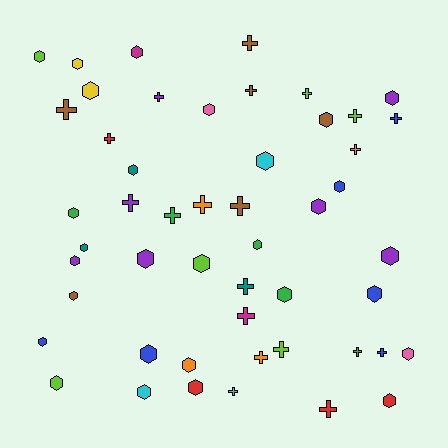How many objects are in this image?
There are 50 objects.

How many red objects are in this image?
There are 4 red objects.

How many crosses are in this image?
There are 21 crosses.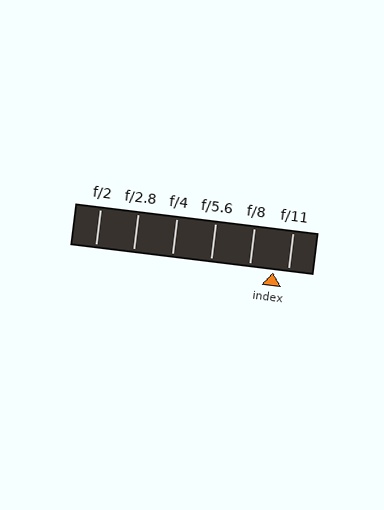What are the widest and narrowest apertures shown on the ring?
The widest aperture shown is f/2 and the narrowest is f/11.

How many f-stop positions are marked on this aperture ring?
There are 6 f-stop positions marked.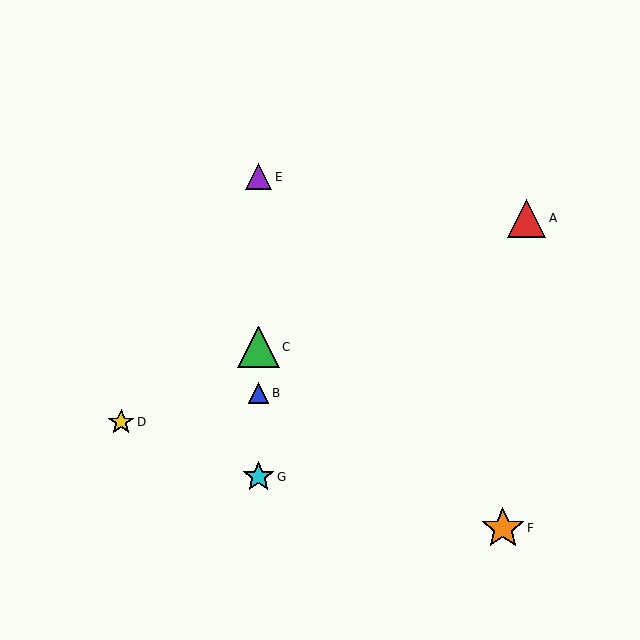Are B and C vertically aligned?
Yes, both are at x≈258.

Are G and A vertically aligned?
No, G is at x≈258 and A is at x≈527.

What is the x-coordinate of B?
Object B is at x≈258.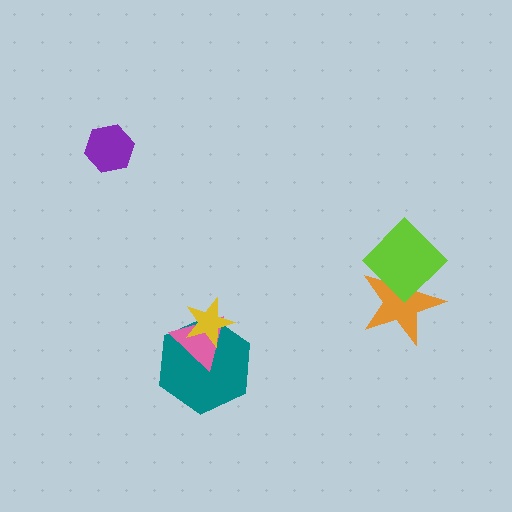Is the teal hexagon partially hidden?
Yes, it is partially covered by another shape.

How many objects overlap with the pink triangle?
2 objects overlap with the pink triangle.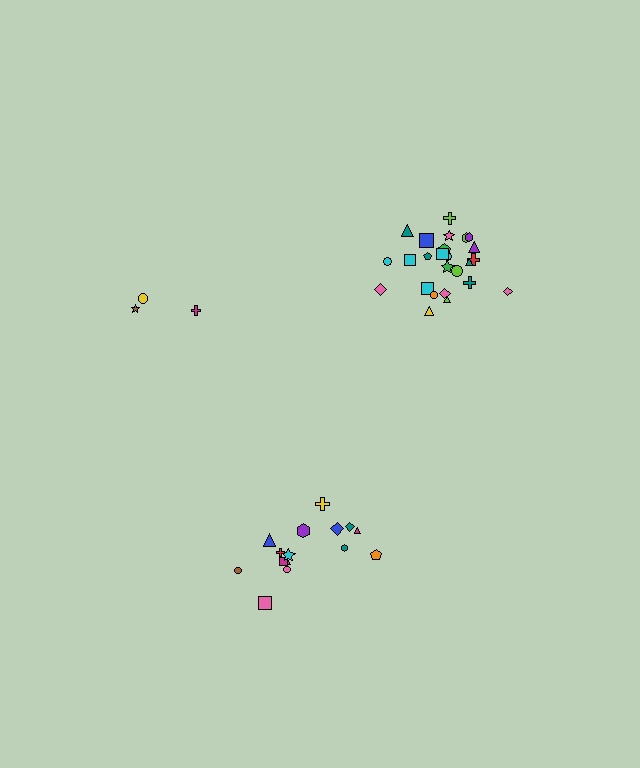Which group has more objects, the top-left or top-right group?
The top-right group.